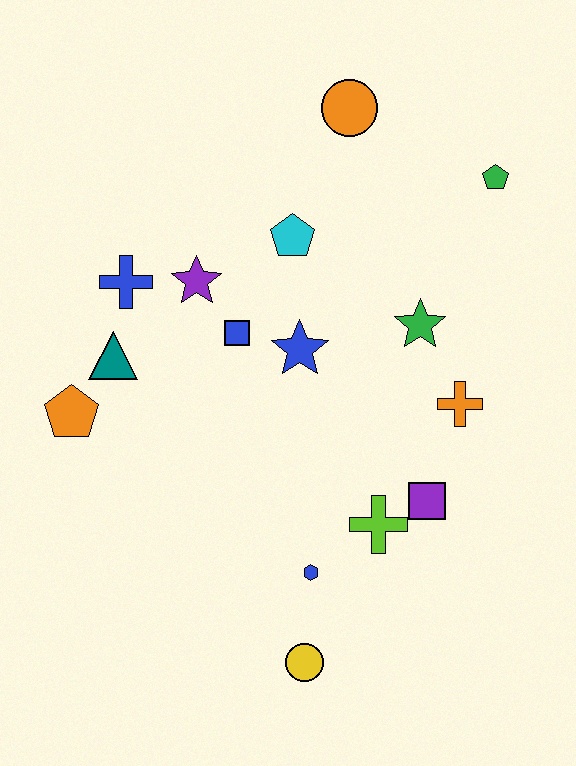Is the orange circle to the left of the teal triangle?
No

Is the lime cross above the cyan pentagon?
No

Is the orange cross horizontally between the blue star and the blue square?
No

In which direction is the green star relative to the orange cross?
The green star is above the orange cross.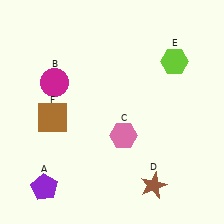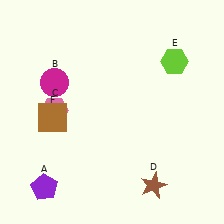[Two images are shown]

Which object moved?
The pink hexagon (C) moved left.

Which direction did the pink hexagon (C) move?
The pink hexagon (C) moved left.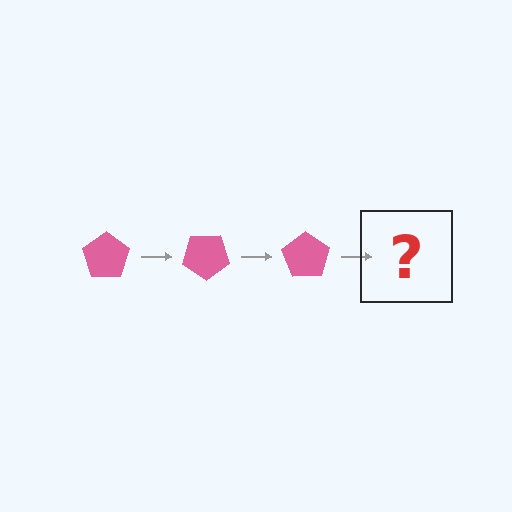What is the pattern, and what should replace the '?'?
The pattern is that the pentagon rotates 35 degrees each step. The '?' should be a pink pentagon rotated 105 degrees.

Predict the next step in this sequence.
The next step is a pink pentagon rotated 105 degrees.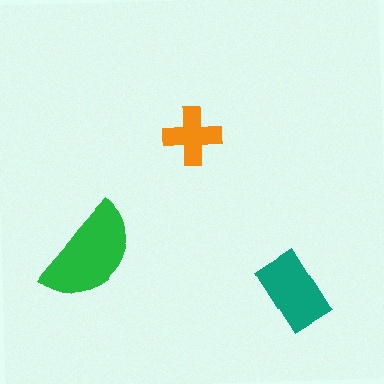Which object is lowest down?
The teal rectangle is bottommost.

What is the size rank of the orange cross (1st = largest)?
3rd.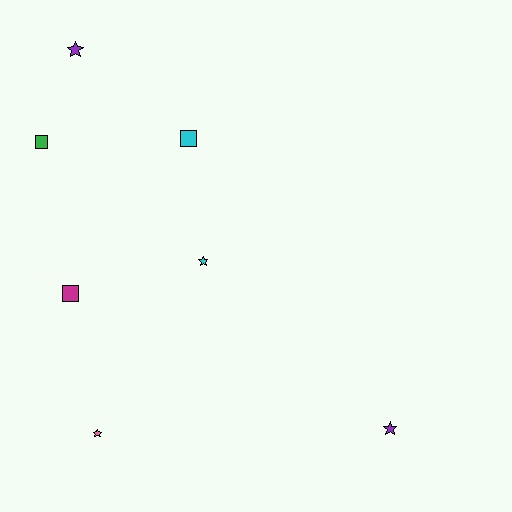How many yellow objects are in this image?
There are no yellow objects.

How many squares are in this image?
There are 3 squares.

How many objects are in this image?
There are 7 objects.